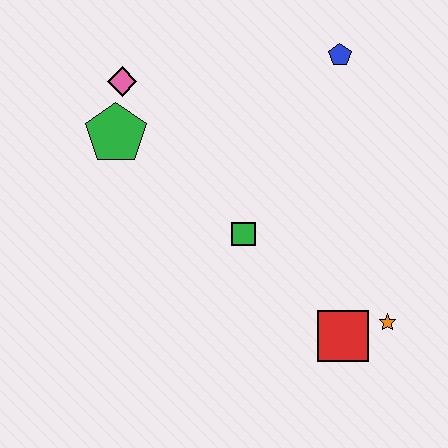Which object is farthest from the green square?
The blue pentagon is farthest from the green square.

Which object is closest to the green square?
The red square is closest to the green square.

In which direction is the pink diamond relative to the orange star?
The pink diamond is to the left of the orange star.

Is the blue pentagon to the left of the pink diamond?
No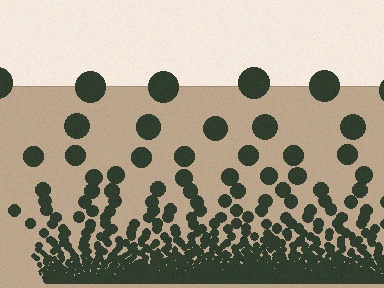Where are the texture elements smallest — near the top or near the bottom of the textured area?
Near the bottom.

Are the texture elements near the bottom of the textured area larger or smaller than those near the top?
Smaller. The gradient is inverted — elements near the bottom are smaller and denser.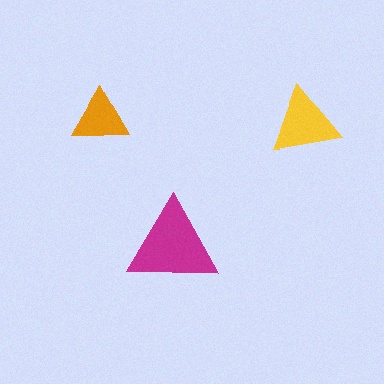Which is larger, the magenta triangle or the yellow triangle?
The magenta one.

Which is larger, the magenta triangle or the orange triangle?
The magenta one.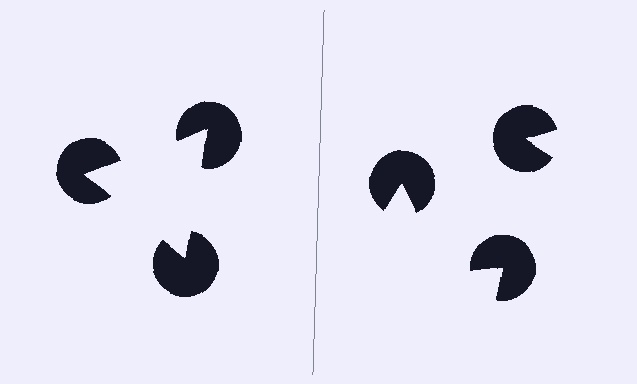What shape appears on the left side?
An illusory triangle.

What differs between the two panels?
The pac-man discs are positioned identically on both sides; only the wedge orientations differ. On the left they align to a triangle; on the right they are misaligned.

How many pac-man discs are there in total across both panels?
6 — 3 on each side.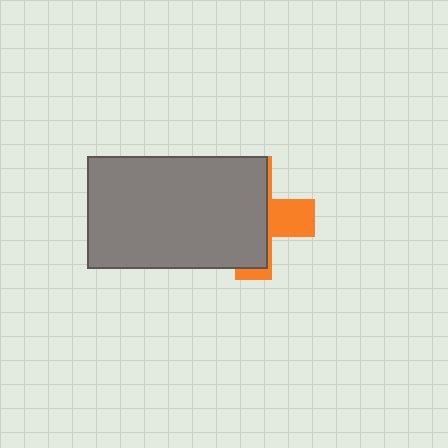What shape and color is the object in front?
The object in front is a gray rectangle.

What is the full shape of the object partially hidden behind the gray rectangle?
The partially hidden object is an orange cross.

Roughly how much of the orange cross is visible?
A small part of it is visible (roughly 32%).